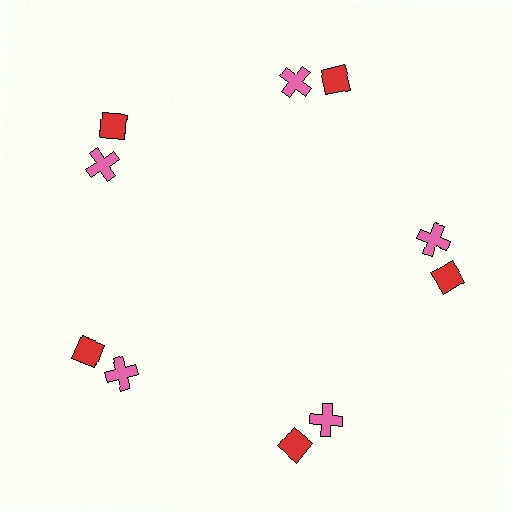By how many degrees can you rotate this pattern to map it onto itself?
The pattern maps onto itself every 72 degrees of rotation.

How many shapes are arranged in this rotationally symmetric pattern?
There are 10 shapes, arranged in 5 groups of 2.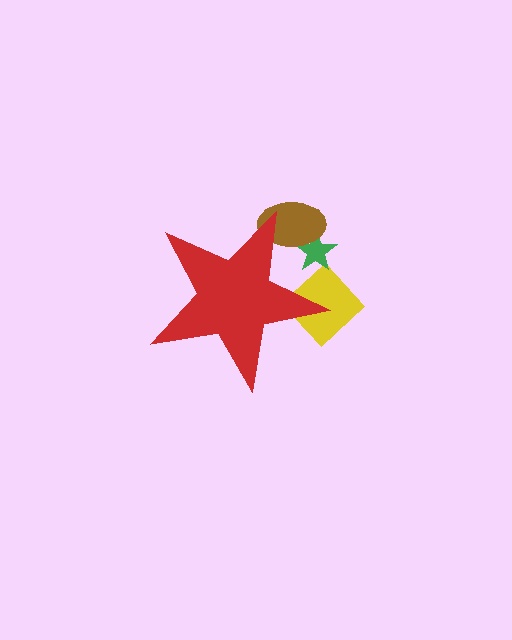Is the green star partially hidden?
Yes, the green star is partially hidden behind the red star.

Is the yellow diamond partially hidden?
Yes, the yellow diamond is partially hidden behind the red star.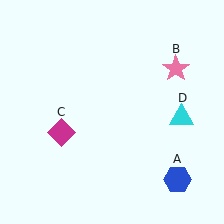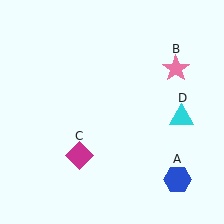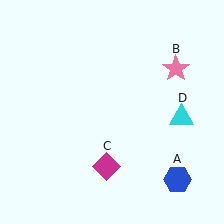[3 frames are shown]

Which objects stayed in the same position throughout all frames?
Blue hexagon (object A) and pink star (object B) and cyan triangle (object D) remained stationary.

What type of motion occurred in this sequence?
The magenta diamond (object C) rotated counterclockwise around the center of the scene.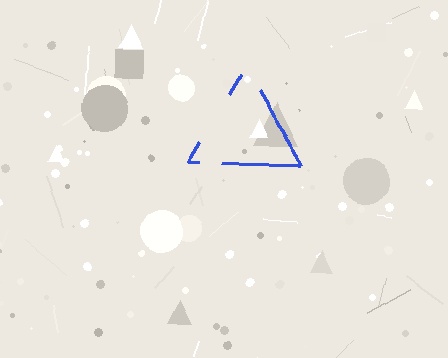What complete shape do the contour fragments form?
The contour fragments form a triangle.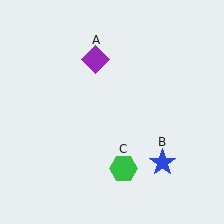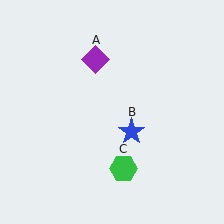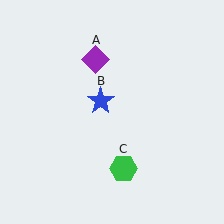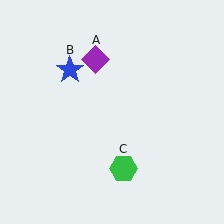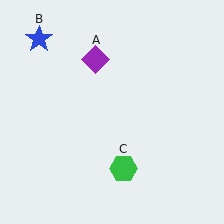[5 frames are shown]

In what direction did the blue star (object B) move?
The blue star (object B) moved up and to the left.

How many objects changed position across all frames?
1 object changed position: blue star (object B).